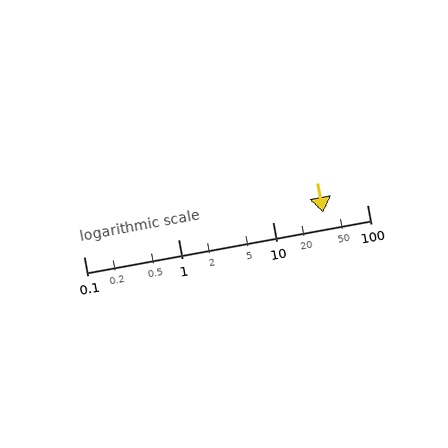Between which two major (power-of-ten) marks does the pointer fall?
The pointer is between 10 and 100.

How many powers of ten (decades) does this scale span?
The scale spans 3 decades, from 0.1 to 100.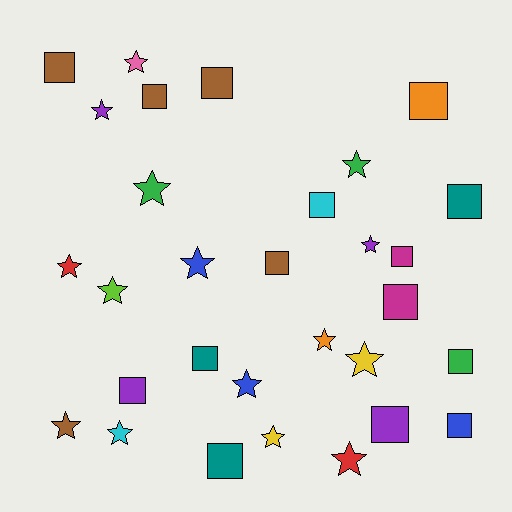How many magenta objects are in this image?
There are 2 magenta objects.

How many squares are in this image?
There are 15 squares.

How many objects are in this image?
There are 30 objects.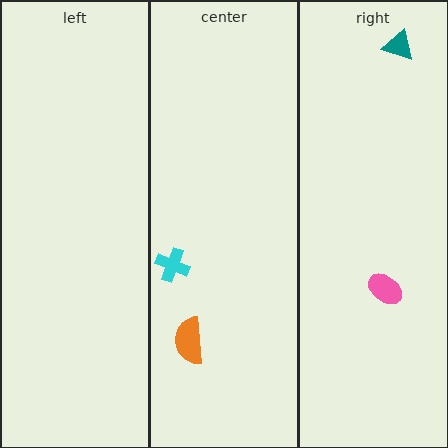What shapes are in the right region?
The pink ellipse, the teal triangle.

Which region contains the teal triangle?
The right region.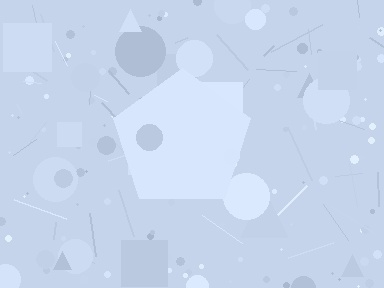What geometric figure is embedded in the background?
A pentagon is embedded in the background.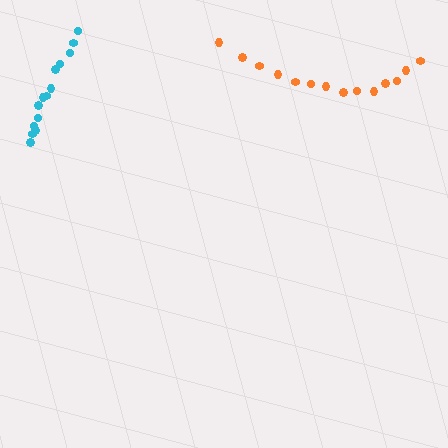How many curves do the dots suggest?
There are 2 distinct paths.